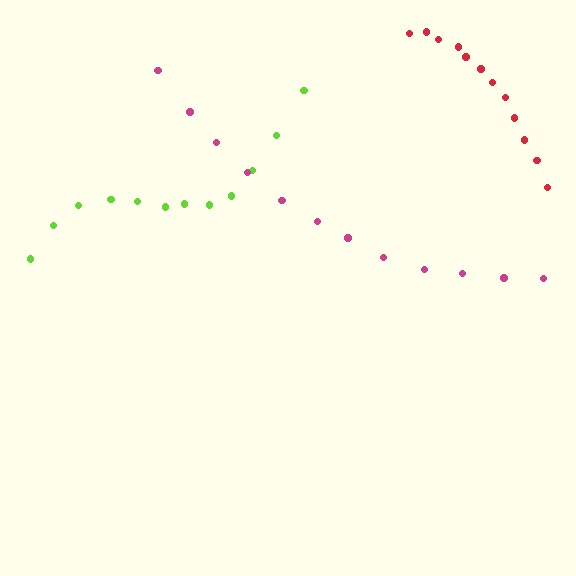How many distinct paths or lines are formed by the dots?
There are 3 distinct paths.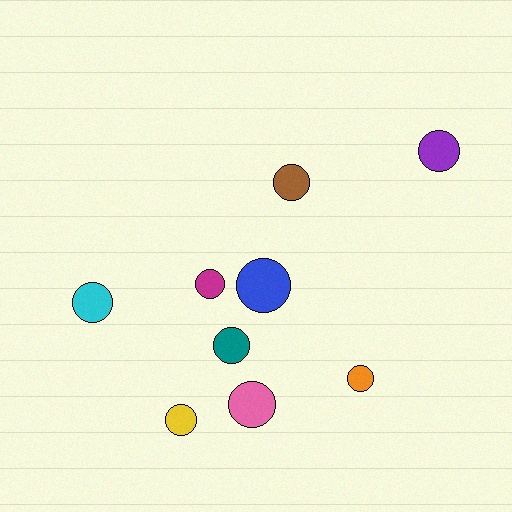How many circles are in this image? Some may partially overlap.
There are 9 circles.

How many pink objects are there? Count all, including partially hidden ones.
There is 1 pink object.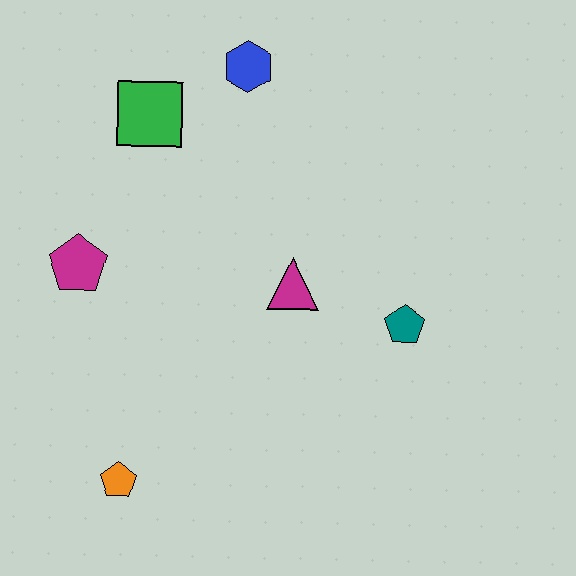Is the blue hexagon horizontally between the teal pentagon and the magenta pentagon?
Yes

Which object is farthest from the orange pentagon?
The blue hexagon is farthest from the orange pentagon.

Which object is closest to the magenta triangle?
The teal pentagon is closest to the magenta triangle.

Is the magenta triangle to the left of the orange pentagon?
No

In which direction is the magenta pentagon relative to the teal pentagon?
The magenta pentagon is to the left of the teal pentagon.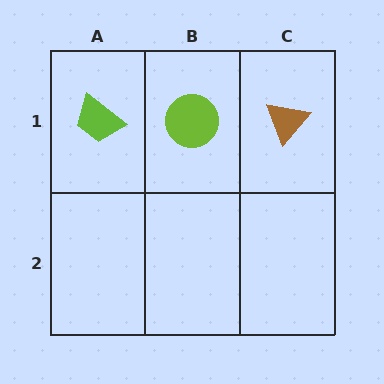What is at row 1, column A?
A lime trapezoid.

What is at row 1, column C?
A brown triangle.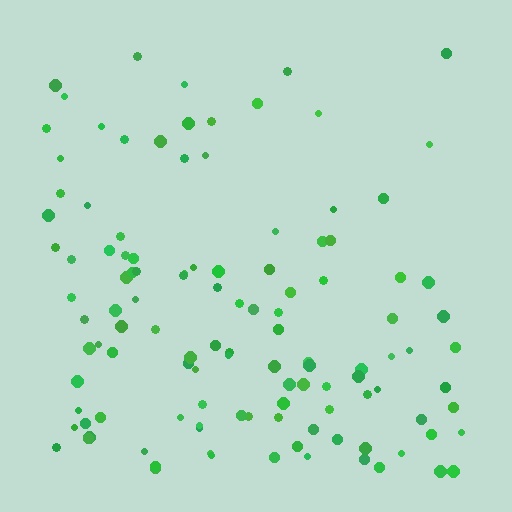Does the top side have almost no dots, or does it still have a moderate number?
Still a moderate number, just noticeably fewer than the bottom.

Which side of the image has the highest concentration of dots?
The bottom.